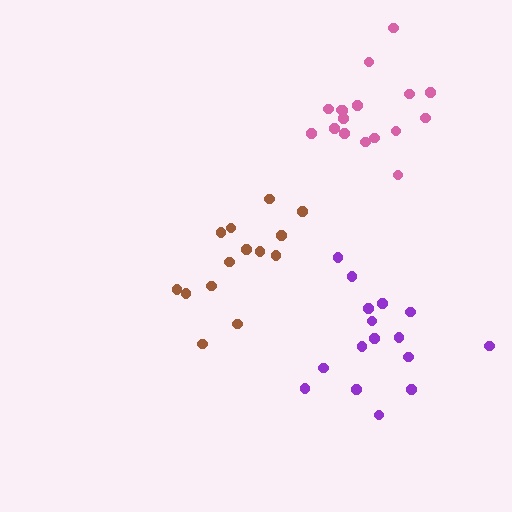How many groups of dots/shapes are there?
There are 3 groups.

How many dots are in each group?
Group 1: 14 dots, Group 2: 16 dots, Group 3: 17 dots (47 total).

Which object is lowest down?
The purple cluster is bottommost.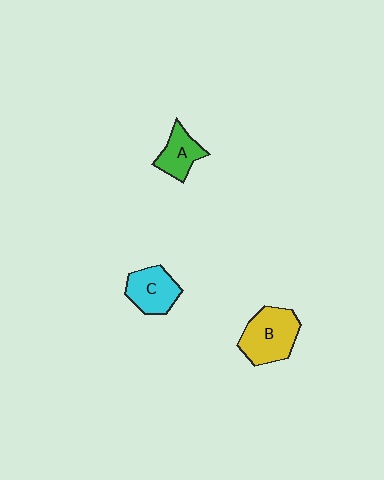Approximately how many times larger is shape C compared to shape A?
Approximately 1.2 times.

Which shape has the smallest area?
Shape A (green).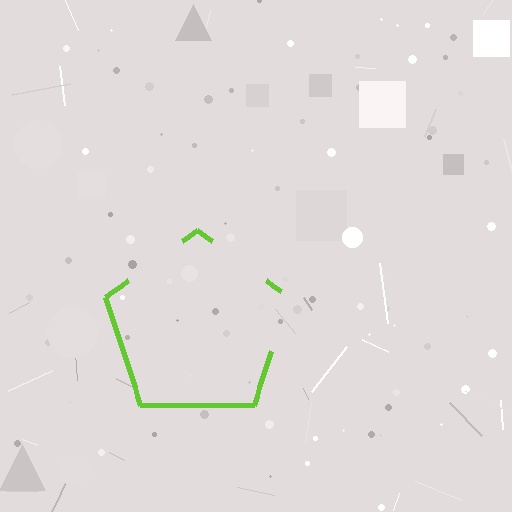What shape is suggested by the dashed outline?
The dashed outline suggests a pentagon.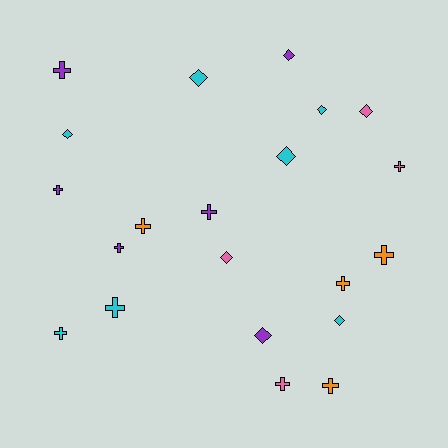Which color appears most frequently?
Cyan, with 7 objects.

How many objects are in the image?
There are 21 objects.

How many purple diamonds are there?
There are 2 purple diamonds.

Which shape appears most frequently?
Cross, with 12 objects.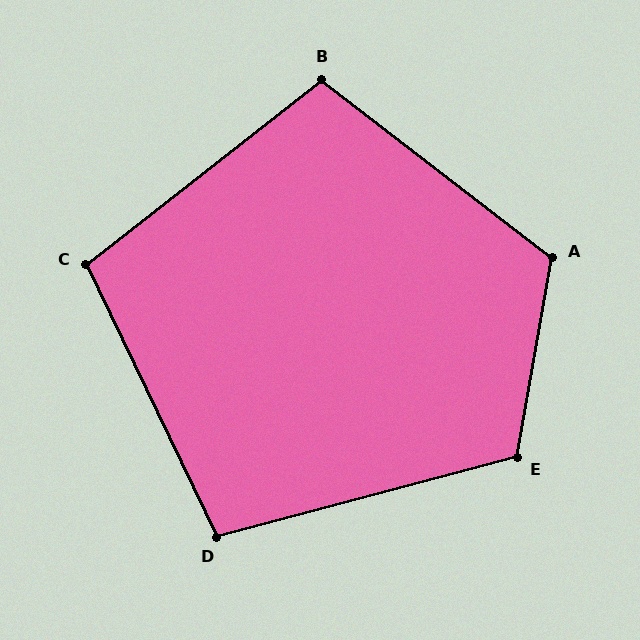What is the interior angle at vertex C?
Approximately 103 degrees (obtuse).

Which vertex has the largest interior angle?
A, at approximately 118 degrees.